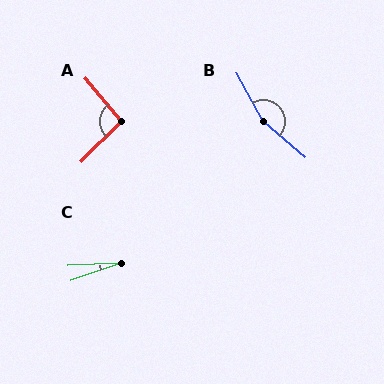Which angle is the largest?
B, at approximately 159 degrees.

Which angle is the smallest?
C, at approximately 16 degrees.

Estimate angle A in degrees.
Approximately 95 degrees.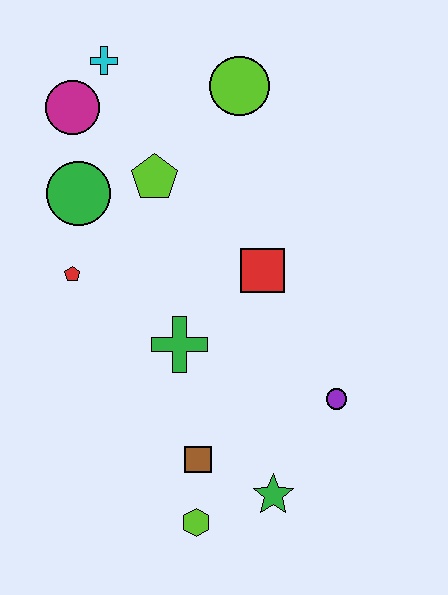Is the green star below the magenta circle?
Yes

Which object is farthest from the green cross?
The cyan cross is farthest from the green cross.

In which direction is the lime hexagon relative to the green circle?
The lime hexagon is below the green circle.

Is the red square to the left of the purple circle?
Yes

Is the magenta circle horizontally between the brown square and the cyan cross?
No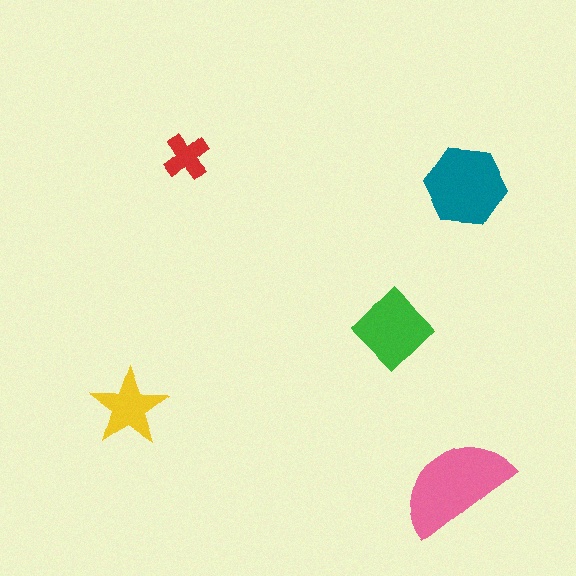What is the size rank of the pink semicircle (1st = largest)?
1st.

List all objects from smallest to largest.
The red cross, the yellow star, the green diamond, the teal hexagon, the pink semicircle.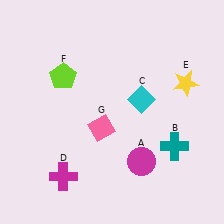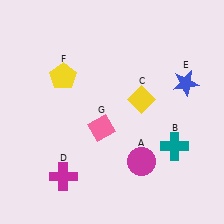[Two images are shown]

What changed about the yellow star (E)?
In Image 1, E is yellow. In Image 2, it changed to blue.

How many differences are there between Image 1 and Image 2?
There are 3 differences between the two images.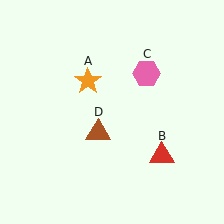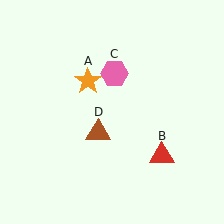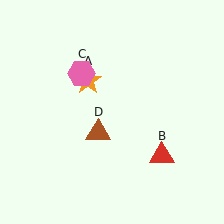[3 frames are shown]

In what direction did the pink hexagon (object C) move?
The pink hexagon (object C) moved left.